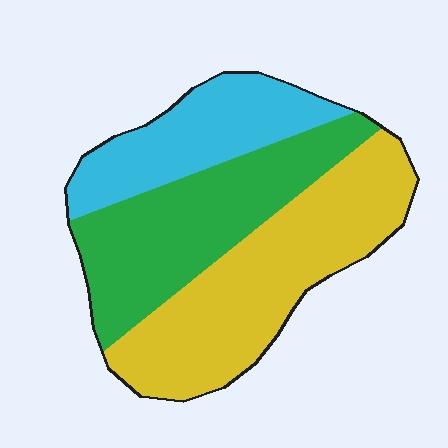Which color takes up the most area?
Yellow, at roughly 40%.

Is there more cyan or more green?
Green.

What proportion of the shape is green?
Green takes up about one third (1/3) of the shape.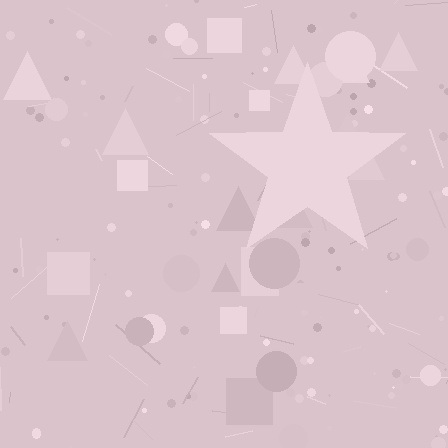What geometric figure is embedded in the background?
A star is embedded in the background.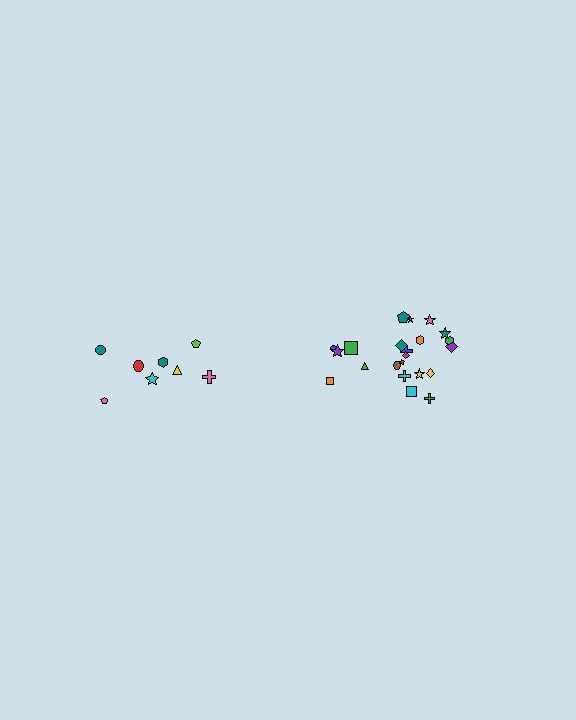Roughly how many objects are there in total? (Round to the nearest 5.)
Roughly 30 objects in total.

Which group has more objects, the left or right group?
The right group.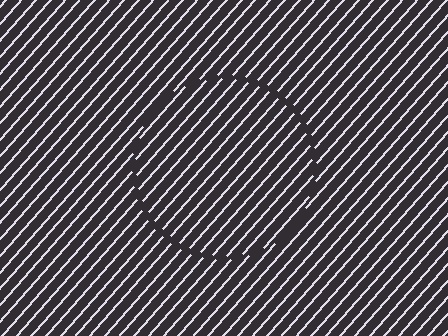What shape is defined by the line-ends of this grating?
An illusory circle. The interior of the shape contains the same grating, shifted by half a period — the contour is defined by the phase discontinuity where line-ends from the inner and outer gratings abut.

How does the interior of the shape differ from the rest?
The interior of the shape contains the same grating, shifted by half a period — the contour is defined by the phase discontinuity where line-ends from the inner and outer gratings abut.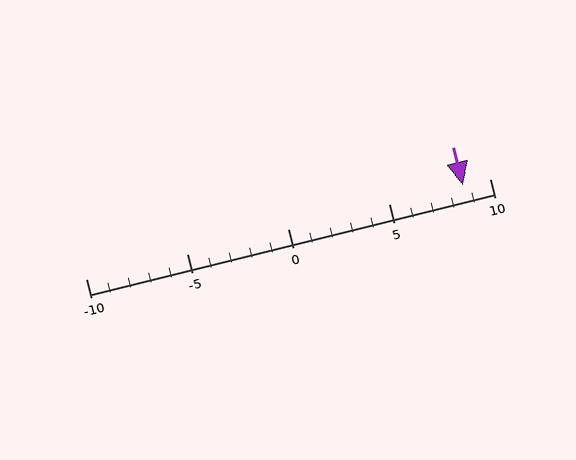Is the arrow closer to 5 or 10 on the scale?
The arrow is closer to 10.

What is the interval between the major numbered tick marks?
The major tick marks are spaced 5 units apart.